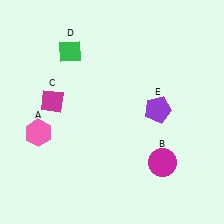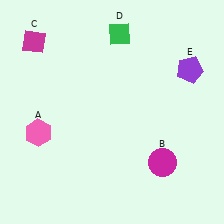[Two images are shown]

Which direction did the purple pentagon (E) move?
The purple pentagon (E) moved up.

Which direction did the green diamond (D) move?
The green diamond (D) moved right.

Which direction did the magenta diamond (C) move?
The magenta diamond (C) moved up.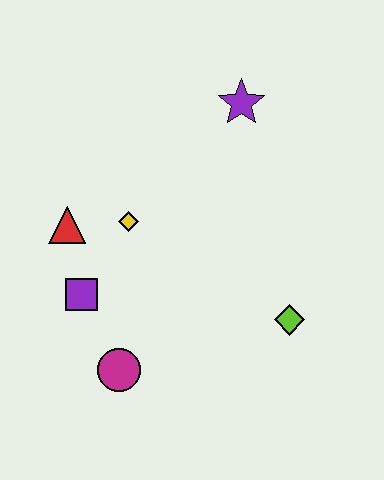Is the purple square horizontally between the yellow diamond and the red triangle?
Yes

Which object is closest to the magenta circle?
The purple square is closest to the magenta circle.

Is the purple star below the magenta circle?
No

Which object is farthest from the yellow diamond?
The lime diamond is farthest from the yellow diamond.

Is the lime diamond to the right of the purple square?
Yes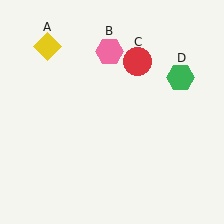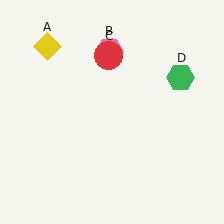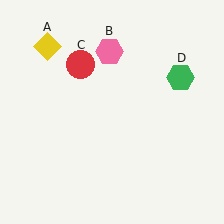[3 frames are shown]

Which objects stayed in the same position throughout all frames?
Yellow diamond (object A) and pink hexagon (object B) and green hexagon (object D) remained stationary.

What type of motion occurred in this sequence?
The red circle (object C) rotated counterclockwise around the center of the scene.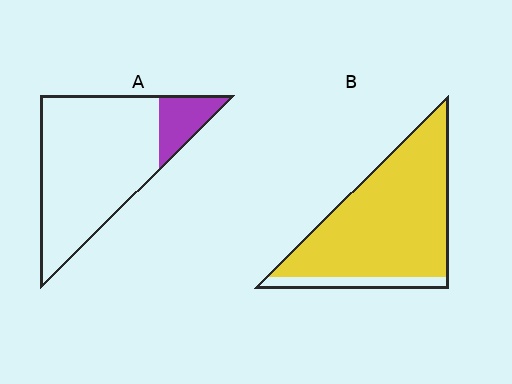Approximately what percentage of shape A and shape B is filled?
A is approximately 15% and B is approximately 90%.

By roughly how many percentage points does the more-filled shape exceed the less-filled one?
By roughly 75 percentage points (B over A).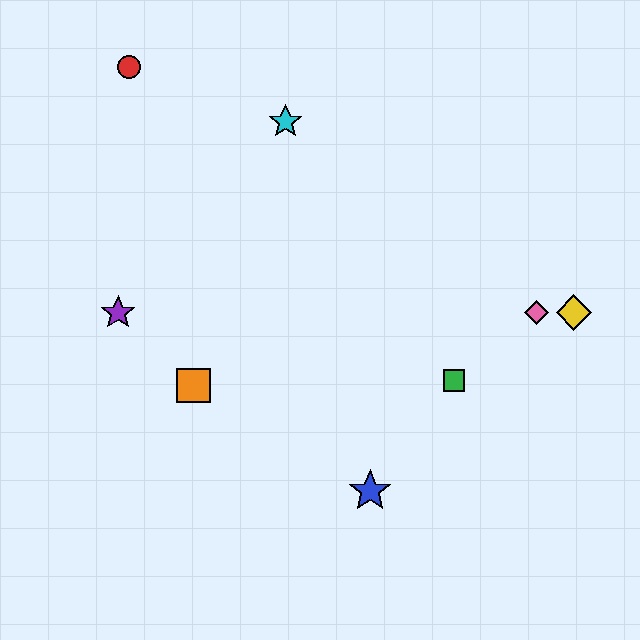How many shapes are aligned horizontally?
3 shapes (the yellow diamond, the purple star, the pink diamond) are aligned horizontally.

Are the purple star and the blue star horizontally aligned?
No, the purple star is at y≈313 and the blue star is at y≈491.